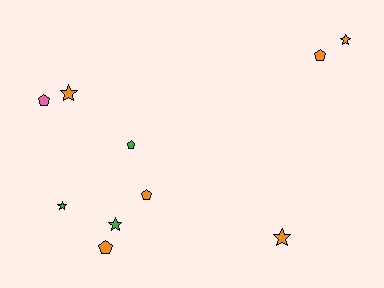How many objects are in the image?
There are 10 objects.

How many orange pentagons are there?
There are 3 orange pentagons.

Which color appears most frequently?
Orange, with 6 objects.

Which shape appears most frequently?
Star, with 5 objects.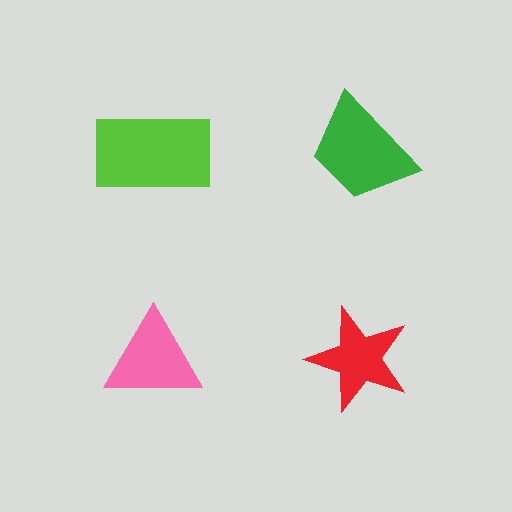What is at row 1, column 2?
A green trapezoid.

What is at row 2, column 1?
A pink triangle.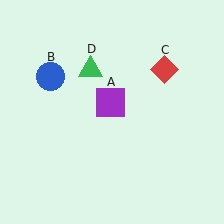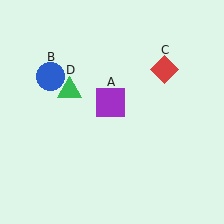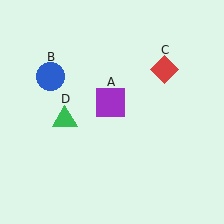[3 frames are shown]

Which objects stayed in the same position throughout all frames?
Purple square (object A) and blue circle (object B) and red diamond (object C) remained stationary.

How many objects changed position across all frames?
1 object changed position: green triangle (object D).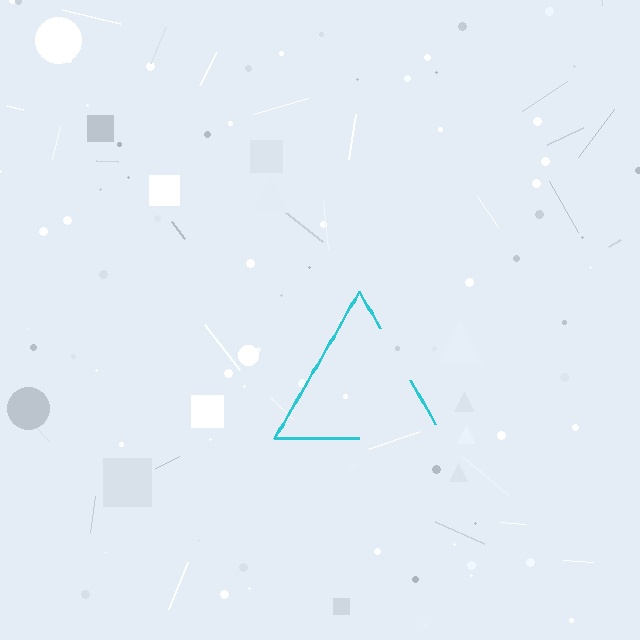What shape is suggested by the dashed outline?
The dashed outline suggests a triangle.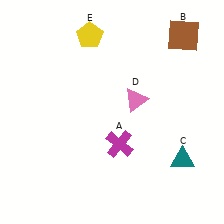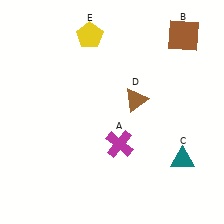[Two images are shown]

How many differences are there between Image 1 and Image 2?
There is 1 difference between the two images.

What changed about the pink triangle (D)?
In Image 1, D is pink. In Image 2, it changed to brown.